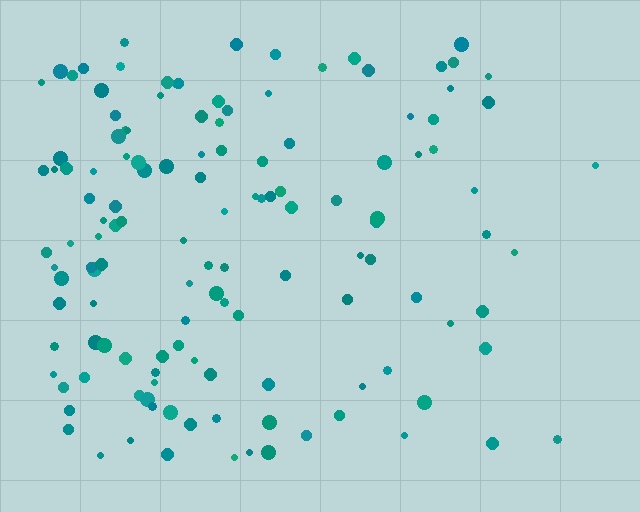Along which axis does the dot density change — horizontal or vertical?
Horizontal.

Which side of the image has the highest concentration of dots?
The left.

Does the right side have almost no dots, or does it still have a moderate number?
Still a moderate number, just noticeably fewer than the left.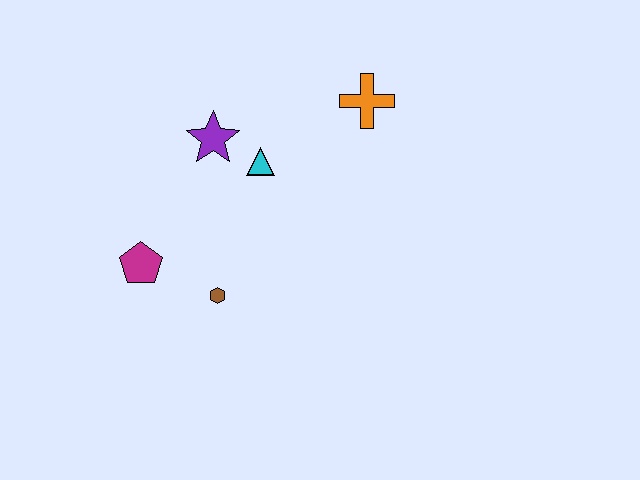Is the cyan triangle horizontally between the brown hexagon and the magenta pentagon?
No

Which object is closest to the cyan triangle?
The purple star is closest to the cyan triangle.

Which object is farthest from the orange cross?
The magenta pentagon is farthest from the orange cross.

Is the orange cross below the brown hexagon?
No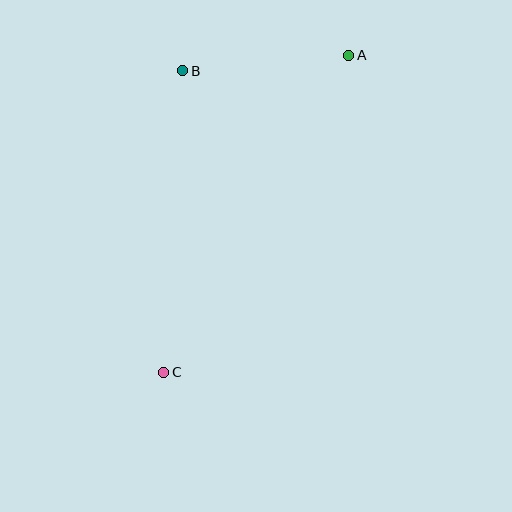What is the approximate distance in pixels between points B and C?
The distance between B and C is approximately 302 pixels.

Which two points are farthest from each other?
Points A and C are farthest from each other.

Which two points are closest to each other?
Points A and B are closest to each other.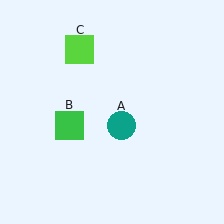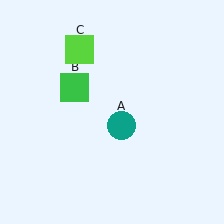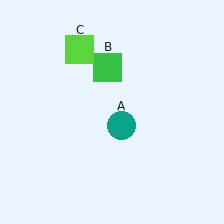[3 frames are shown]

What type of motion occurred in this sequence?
The green square (object B) rotated clockwise around the center of the scene.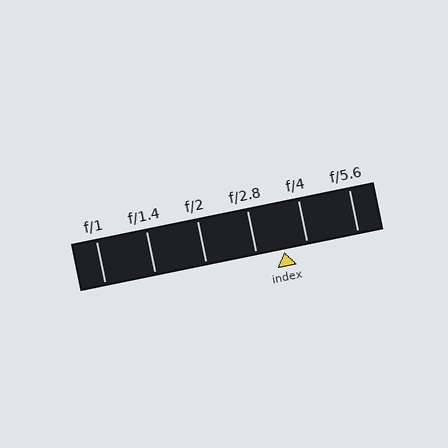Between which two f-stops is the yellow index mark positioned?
The index mark is between f/2.8 and f/4.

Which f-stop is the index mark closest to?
The index mark is closest to f/4.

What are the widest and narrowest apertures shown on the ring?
The widest aperture shown is f/1 and the narrowest is f/5.6.